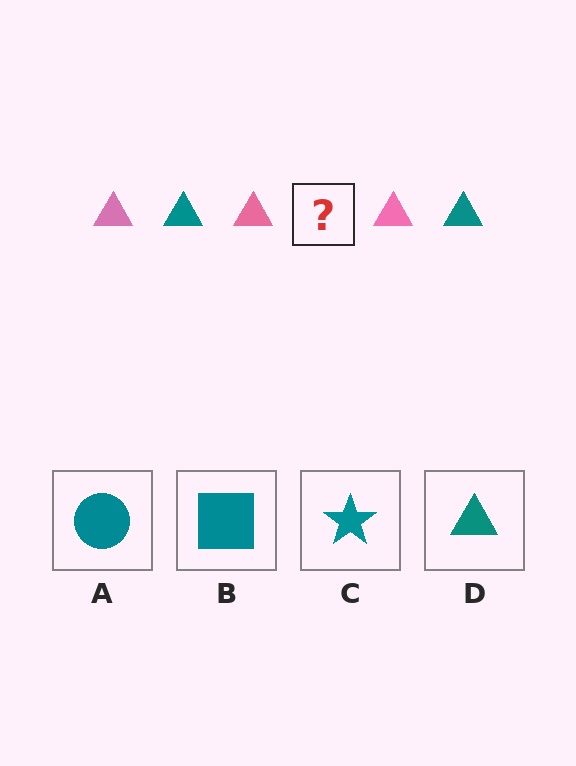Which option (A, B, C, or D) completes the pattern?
D.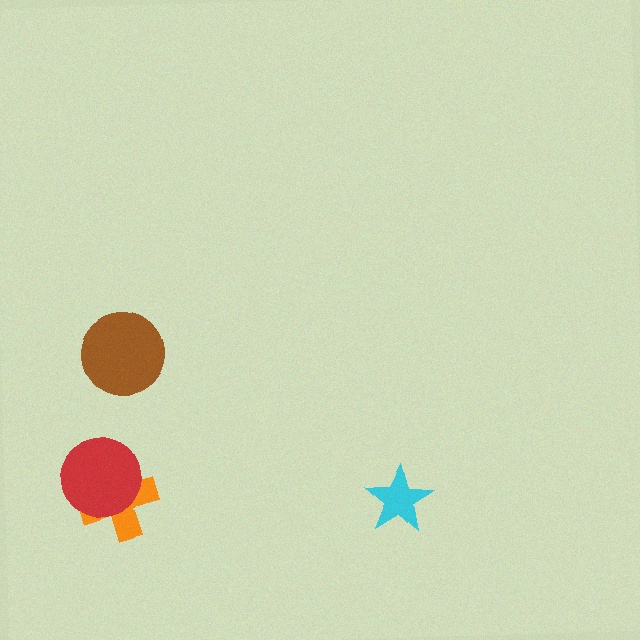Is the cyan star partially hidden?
No, no other shape covers it.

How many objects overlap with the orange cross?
1 object overlaps with the orange cross.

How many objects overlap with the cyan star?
0 objects overlap with the cyan star.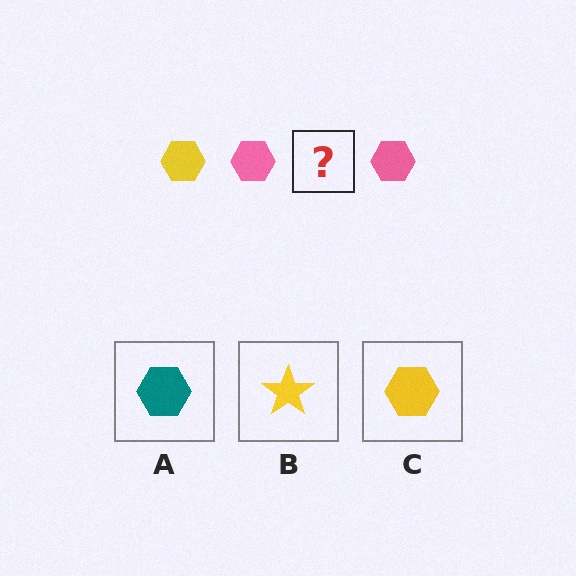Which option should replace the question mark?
Option C.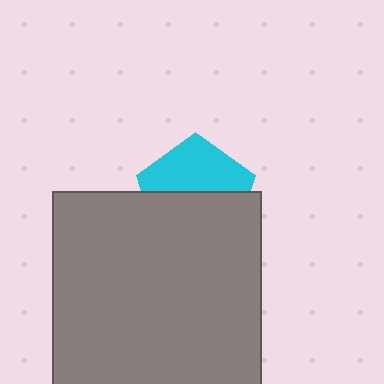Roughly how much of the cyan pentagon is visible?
About half of it is visible (roughly 46%).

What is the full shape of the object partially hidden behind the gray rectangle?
The partially hidden object is a cyan pentagon.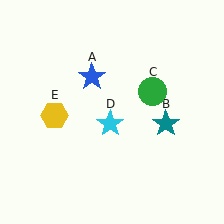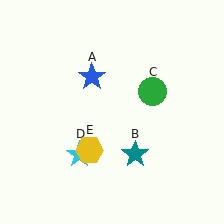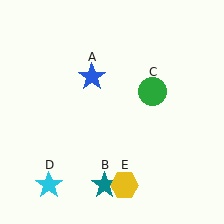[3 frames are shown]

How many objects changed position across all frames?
3 objects changed position: teal star (object B), cyan star (object D), yellow hexagon (object E).